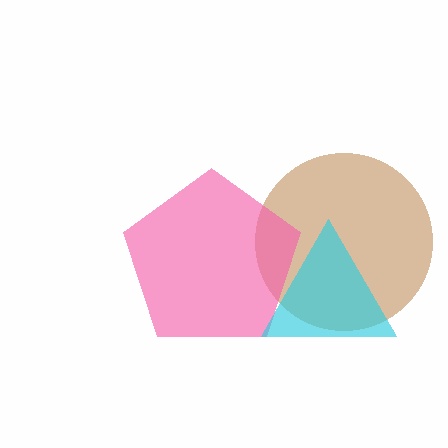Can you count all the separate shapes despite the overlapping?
Yes, there are 3 separate shapes.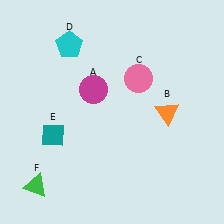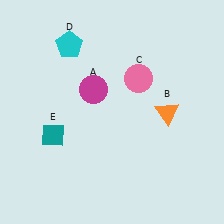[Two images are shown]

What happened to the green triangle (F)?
The green triangle (F) was removed in Image 2. It was in the bottom-left area of Image 1.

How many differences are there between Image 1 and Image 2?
There is 1 difference between the two images.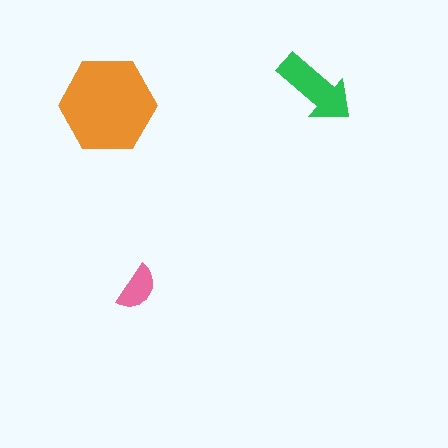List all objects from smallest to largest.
The pink semicircle, the green arrow, the orange hexagon.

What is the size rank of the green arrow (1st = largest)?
2nd.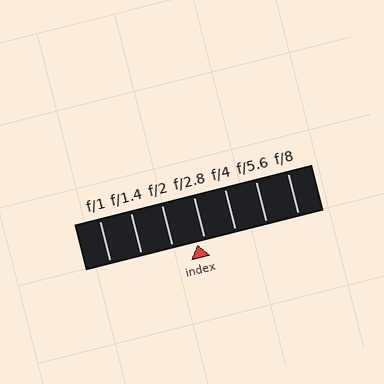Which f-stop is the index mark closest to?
The index mark is closest to f/2.8.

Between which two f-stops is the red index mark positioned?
The index mark is between f/2 and f/2.8.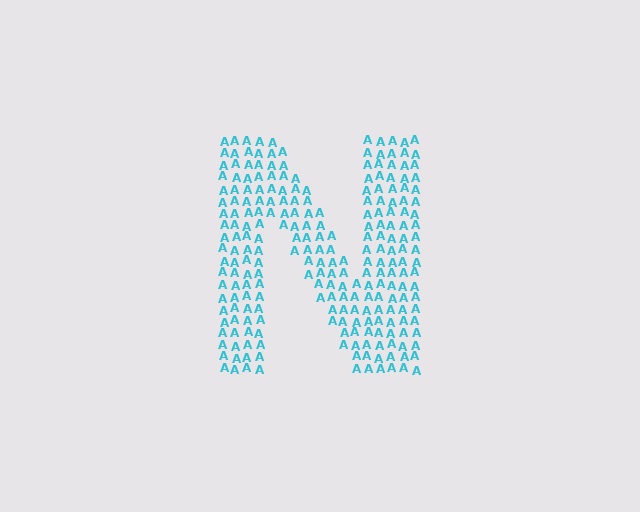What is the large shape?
The large shape is the letter N.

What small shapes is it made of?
It is made of small letter A's.